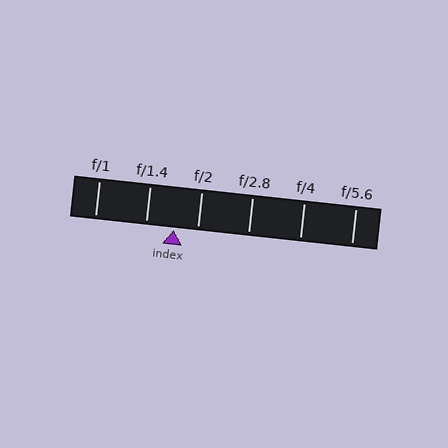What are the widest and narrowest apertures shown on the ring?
The widest aperture shown is f/1 and the narrowest is f/5.6.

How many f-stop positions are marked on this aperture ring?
There are 6 f-stop positions marked.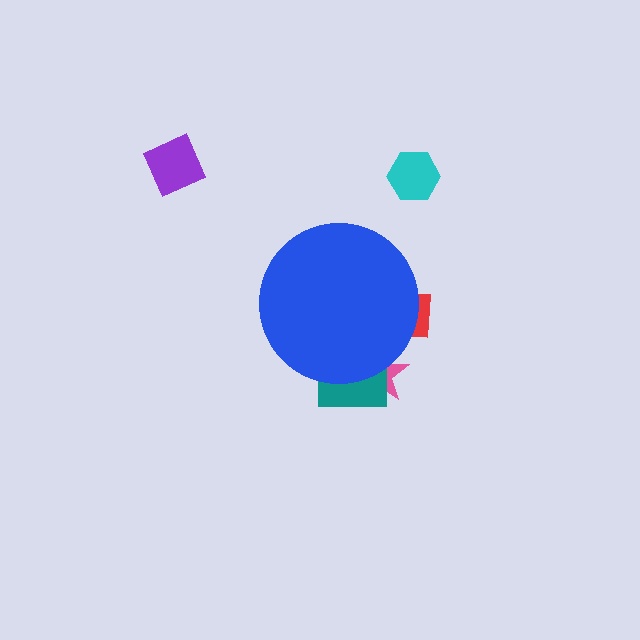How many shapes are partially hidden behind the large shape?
3 shapes are partially hidden.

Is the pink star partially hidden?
Yes, the pink star is partially hidden behind the blue circle.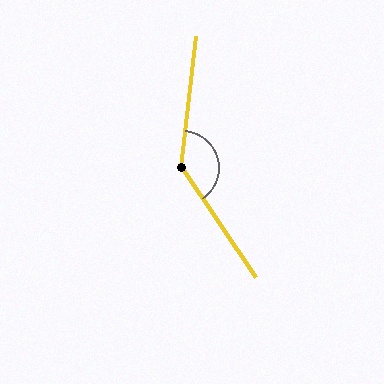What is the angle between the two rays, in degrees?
Approximately 139 degrees.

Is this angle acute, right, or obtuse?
It is obtuse.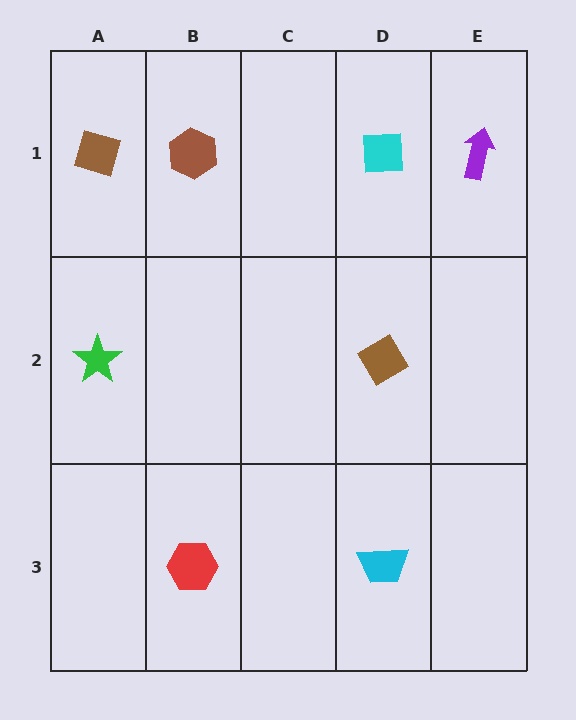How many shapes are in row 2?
2 shapes.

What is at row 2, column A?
A green star.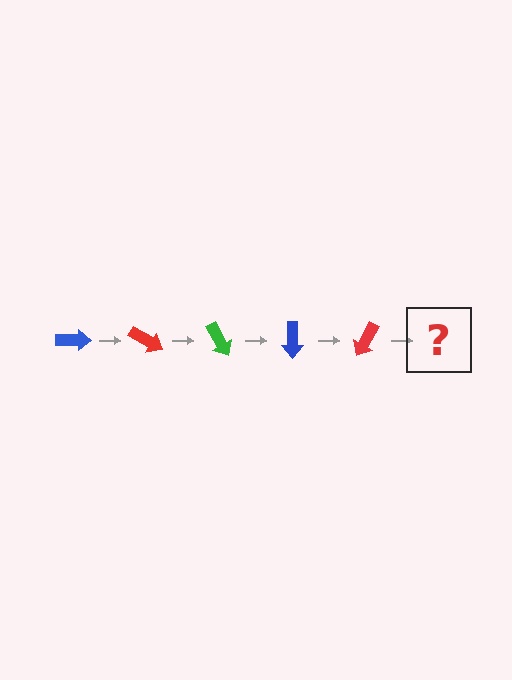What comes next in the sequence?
The next element should be a green arrow, rotated 150 degrees from the start.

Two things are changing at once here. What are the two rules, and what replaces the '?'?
The two rules are that it rotates 30 degrees each step and the color cycles through blue, red, and green. The '?' should be a green arrow, rotated 150 degrees from the start.